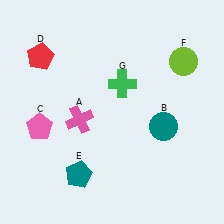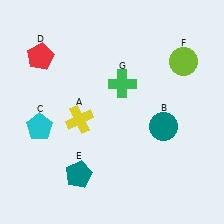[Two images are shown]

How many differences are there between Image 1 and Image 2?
There are 2 differences between the two images.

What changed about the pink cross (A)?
In Image 1, A is pink. In Image 2, it changed to yellow.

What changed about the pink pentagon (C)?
In Image 1, C is pink. In Image 2, it changed to cyan.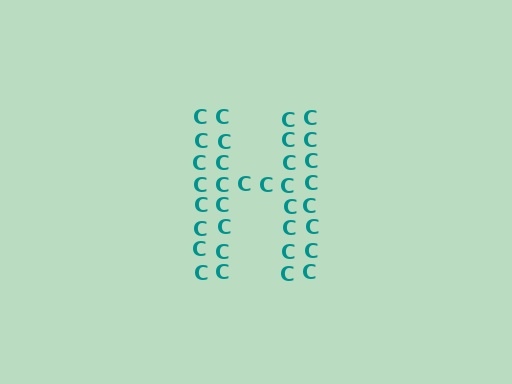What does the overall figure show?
The overall figure shows the letter H.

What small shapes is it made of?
It is made of small letter C's.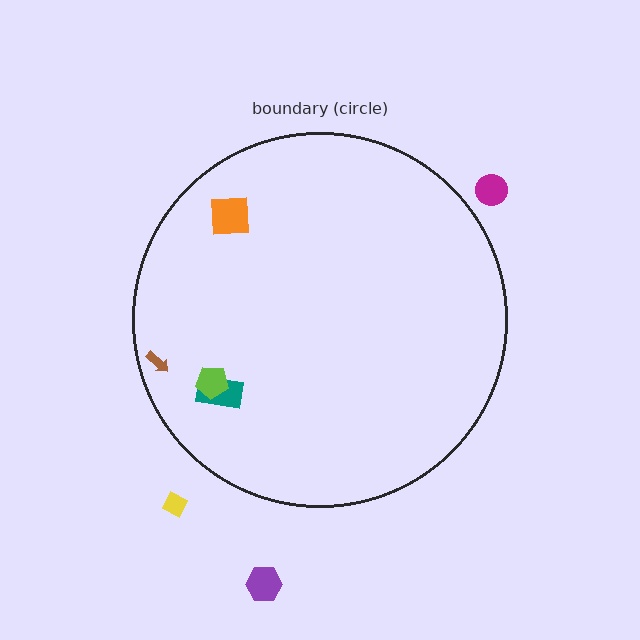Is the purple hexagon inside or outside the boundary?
Outside.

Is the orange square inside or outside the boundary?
Inside.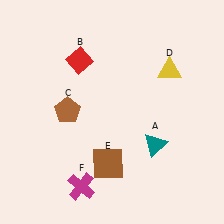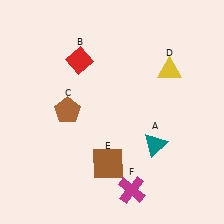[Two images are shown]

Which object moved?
The magenta cross (F) moved right.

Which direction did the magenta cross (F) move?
The magenta cross (F) moved right.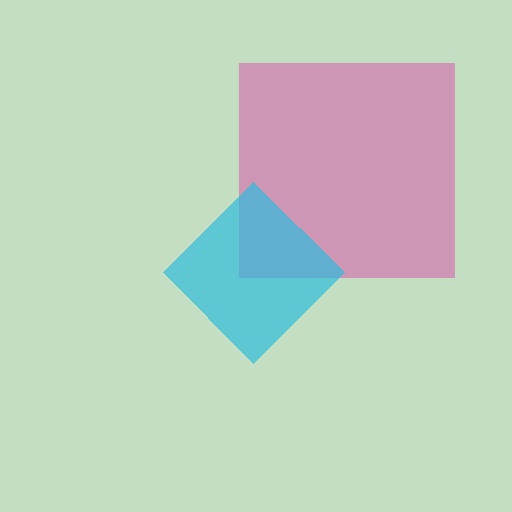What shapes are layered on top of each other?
The layered shapes are: a pink square, a cyan diamond.